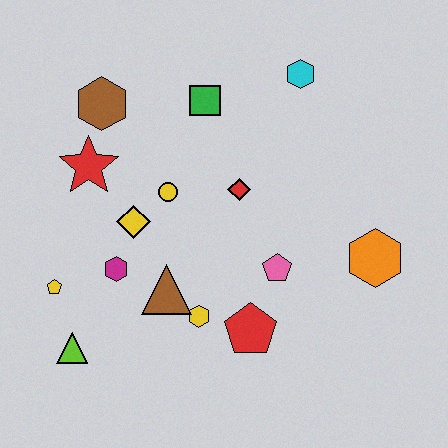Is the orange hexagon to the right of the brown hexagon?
Yes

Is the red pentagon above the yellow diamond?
No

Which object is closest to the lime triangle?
The yellow pentagon is closest to the lime triangle.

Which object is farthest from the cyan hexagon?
The lime triangle is farthest from the cyan hexagon.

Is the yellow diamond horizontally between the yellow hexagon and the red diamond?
No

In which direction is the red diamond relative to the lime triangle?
The red diamond is to the right of the lime triangle.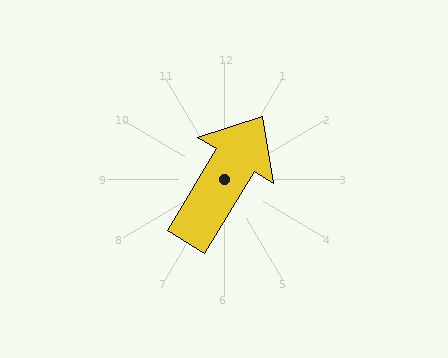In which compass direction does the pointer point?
Northeast.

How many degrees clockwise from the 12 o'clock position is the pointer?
Approximately 31 degrees.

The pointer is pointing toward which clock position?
Roughly 1 o'clock.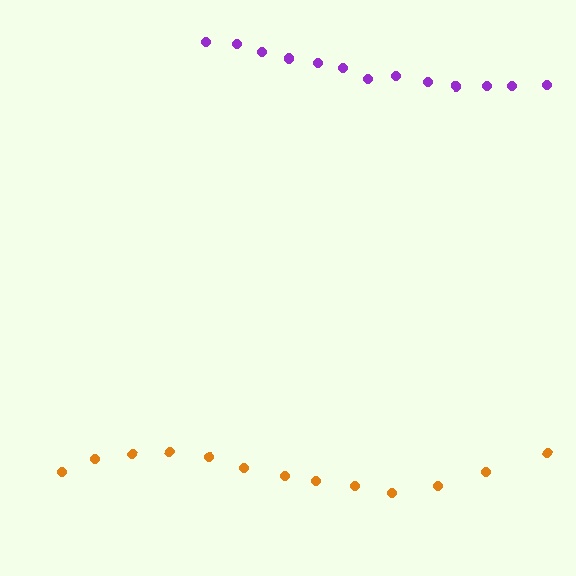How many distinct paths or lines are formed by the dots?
There are 2 distinct paths.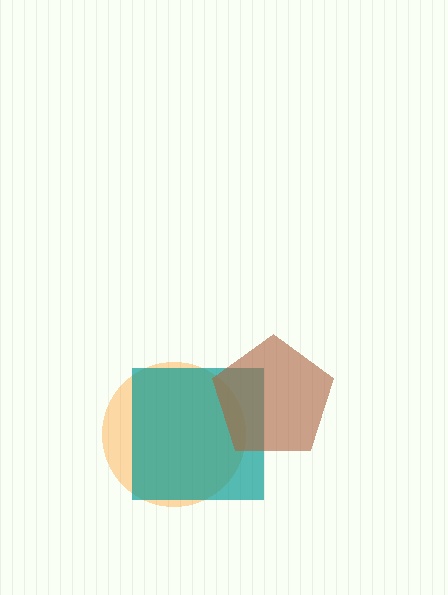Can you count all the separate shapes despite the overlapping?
Yes, there are 3 separate shapes.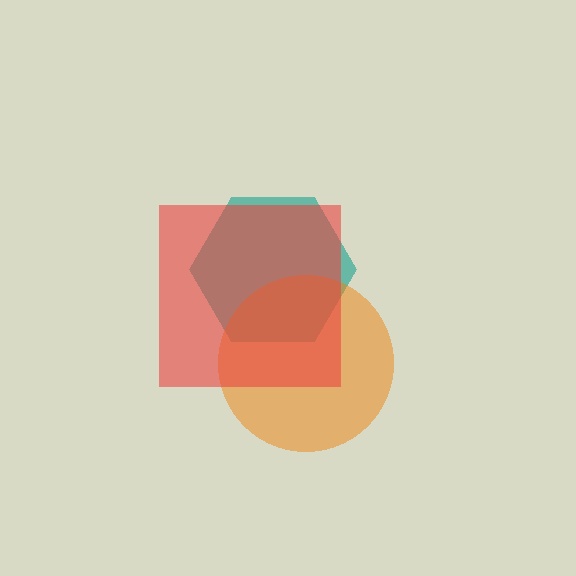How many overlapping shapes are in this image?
There are 3 overlapping shapes in the image.